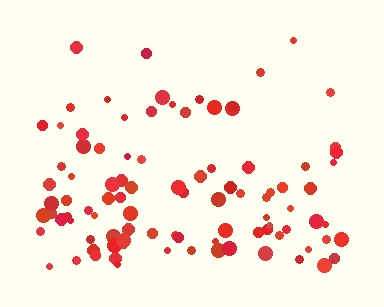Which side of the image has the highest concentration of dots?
The bottom.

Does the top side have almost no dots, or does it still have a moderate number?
Still a moderate number, just noticeably fewer than the bottom.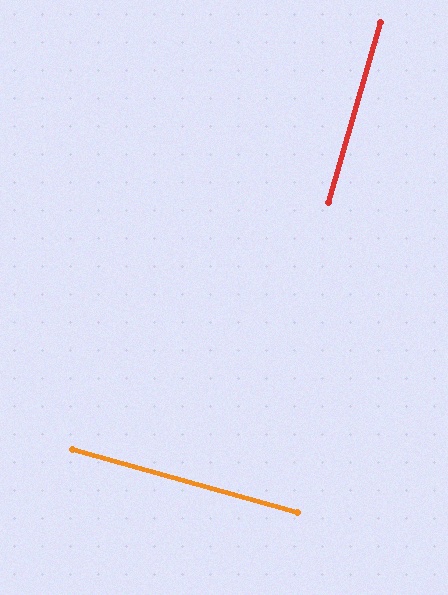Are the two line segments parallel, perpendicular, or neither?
Perpendicular — they meet at approximately 90°.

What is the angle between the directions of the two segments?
Approximately 90 degrees.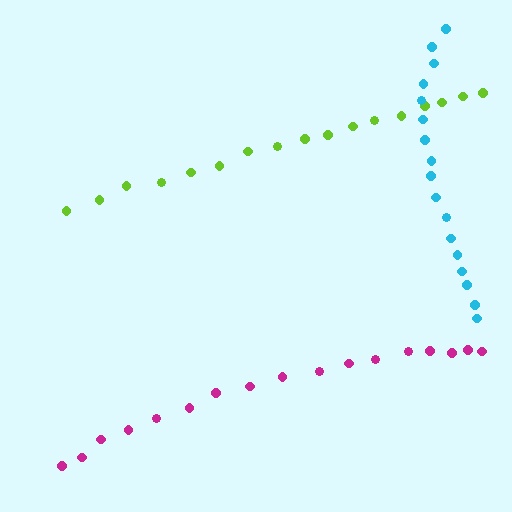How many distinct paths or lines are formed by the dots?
There are 3 distinct paths.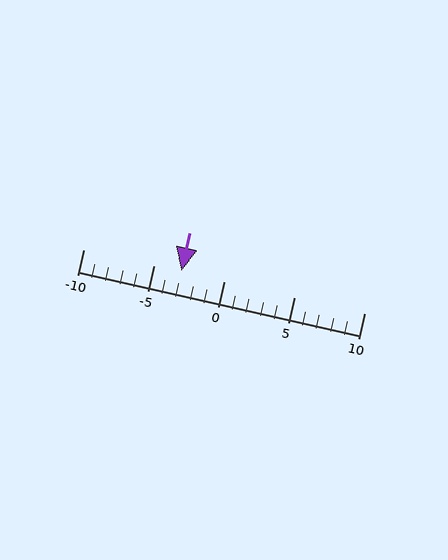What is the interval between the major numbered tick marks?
The major tick marks are spaced 5 units apart.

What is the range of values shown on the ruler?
The ruler shows values from -10 to 10.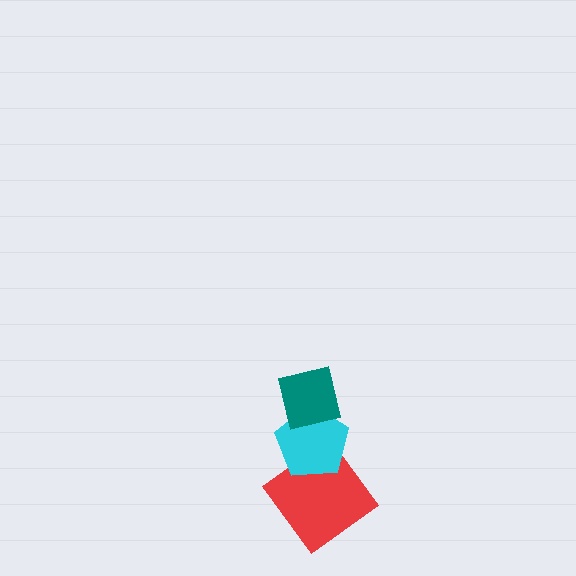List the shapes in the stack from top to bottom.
From top to bottom: the teal square, the cyan pentagon, the red diamond.